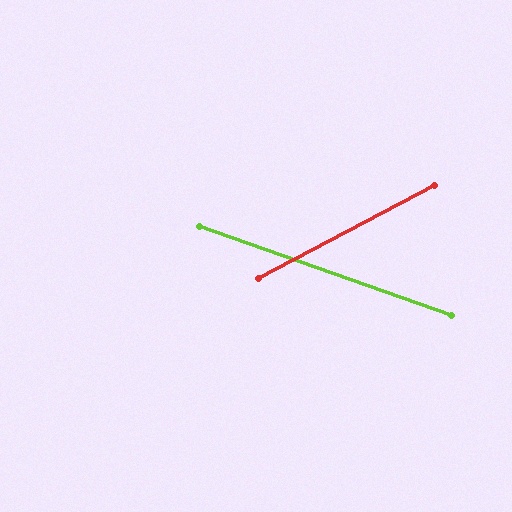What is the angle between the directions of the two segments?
Approximately 47 degrees.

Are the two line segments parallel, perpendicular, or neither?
Neither parallel nor perpendicular — they differ by about 47°.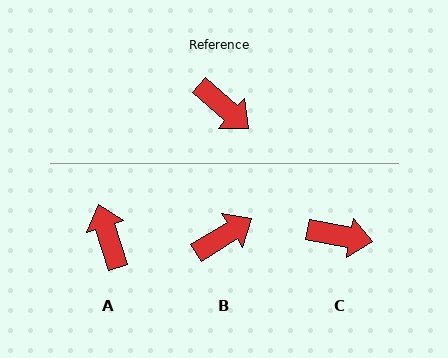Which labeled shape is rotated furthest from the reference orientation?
A, about 149 degrees away.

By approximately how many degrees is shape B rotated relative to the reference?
Approximately 74 degrees counter-clockwise.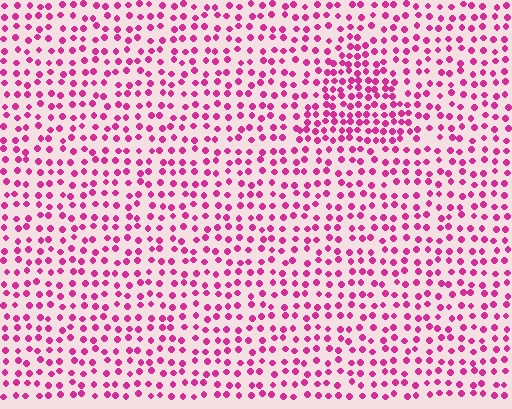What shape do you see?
I see a triangle.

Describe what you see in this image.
The image contains small magenta elements arranged at two different densities. A triangle-shaped region is visible where the elements are more densely packed than the surrounding area.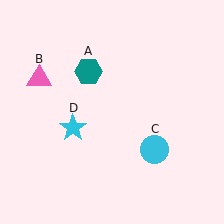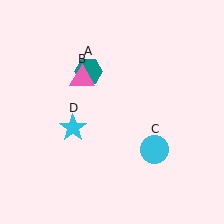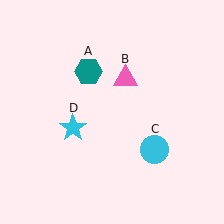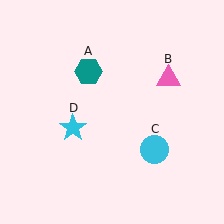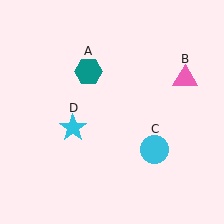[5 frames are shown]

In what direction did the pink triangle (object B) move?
The pink triangle (object B) moved right.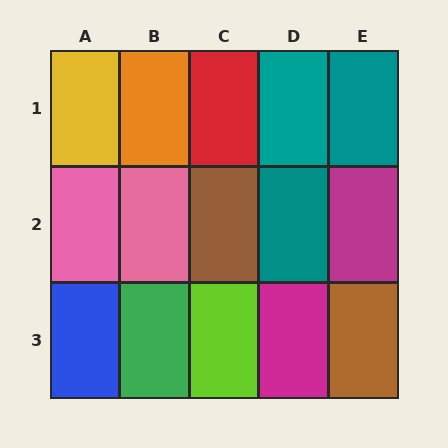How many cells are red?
1 cell is red.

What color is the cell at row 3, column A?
Blue.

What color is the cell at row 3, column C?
Lime.